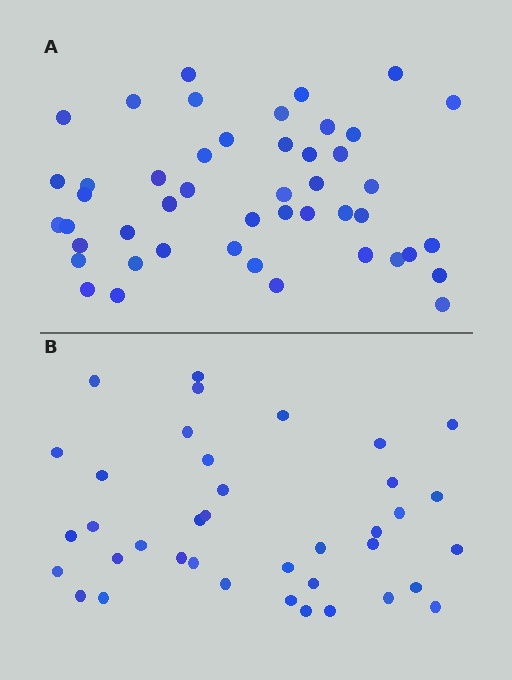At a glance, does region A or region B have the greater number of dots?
Region A (the top region) has more dots.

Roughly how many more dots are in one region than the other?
Region A has roughly 8 or so more dots than region B.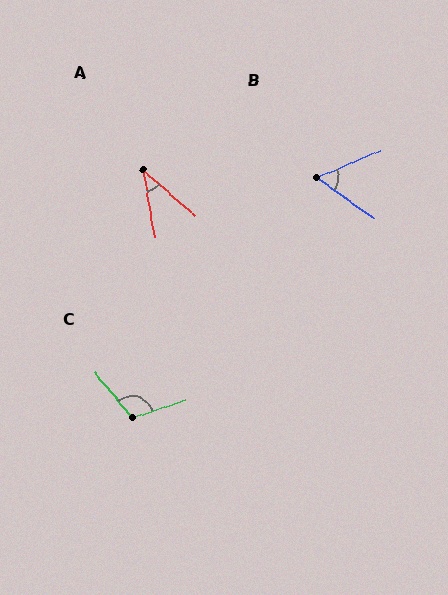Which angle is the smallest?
A, at approximately 39 degrees.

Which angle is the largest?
C, at approximately 112 degrees.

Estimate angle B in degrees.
Approximately 59 degrees.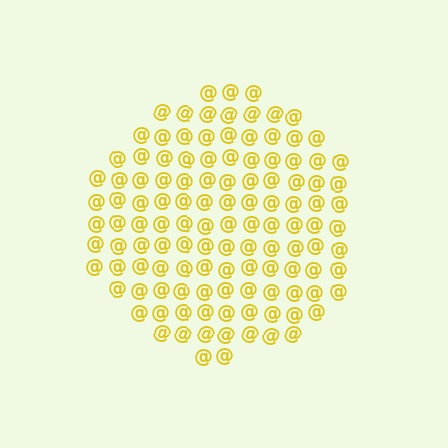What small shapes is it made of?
It is made of small at signs.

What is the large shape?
The large shape is a circle.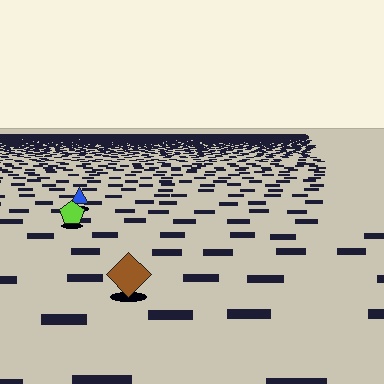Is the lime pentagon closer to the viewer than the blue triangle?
Yes. The lime pentagon is closer — you can tell from the texture gradient: the ground texture is coarser near it.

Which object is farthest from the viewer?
The blue triangle is farthest from the viewer. It appears smaller and the ground texture around it is denser.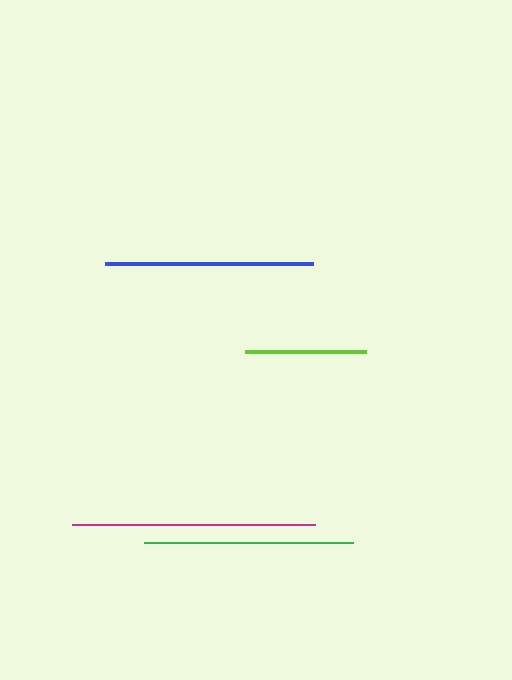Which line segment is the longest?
The magenta line is the longest at approximately 243 pixels.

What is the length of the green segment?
The green segment is approximately 208 pixels long.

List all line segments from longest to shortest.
From longest to shortest: magenta, blue, green, lime.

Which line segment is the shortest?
The lime line is the shortest at approximately 121 pixels.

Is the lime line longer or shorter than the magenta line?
The magenta line is longer than the lime line.